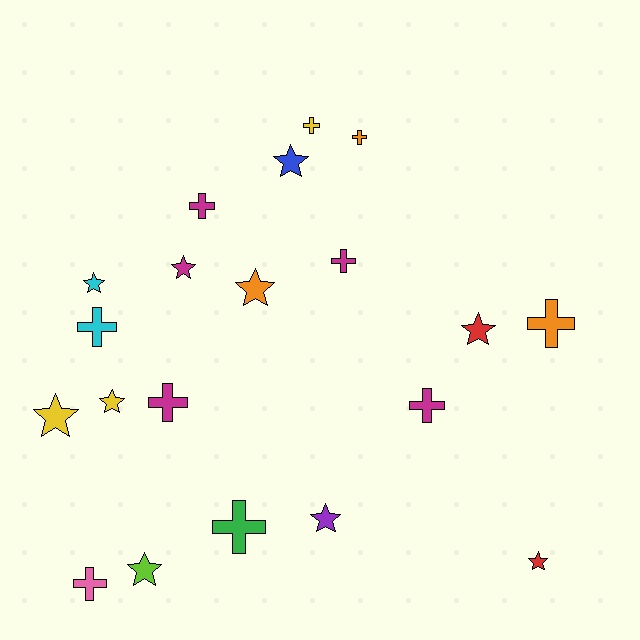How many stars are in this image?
There are 10 stars.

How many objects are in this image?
There are 20 objects.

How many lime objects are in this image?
There is 1 lime object.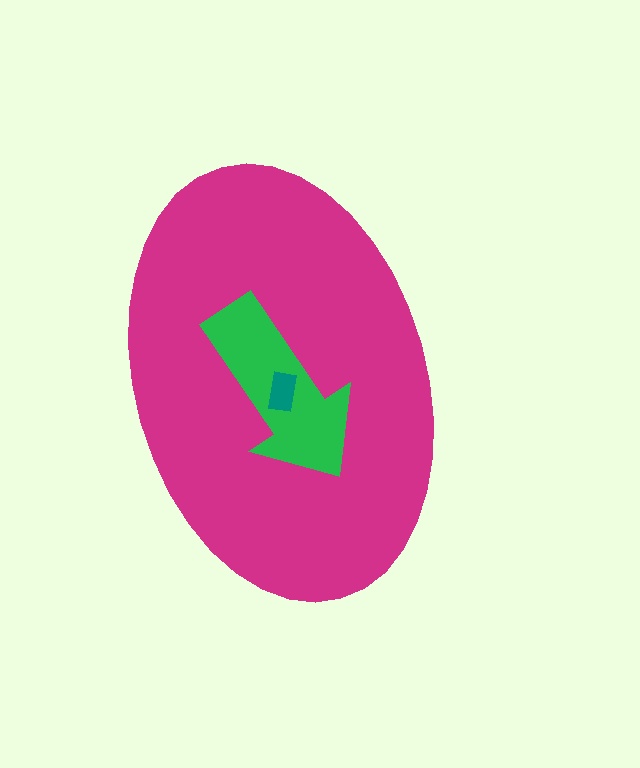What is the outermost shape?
The magenta ellipse.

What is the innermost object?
The teal rectangle.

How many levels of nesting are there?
3.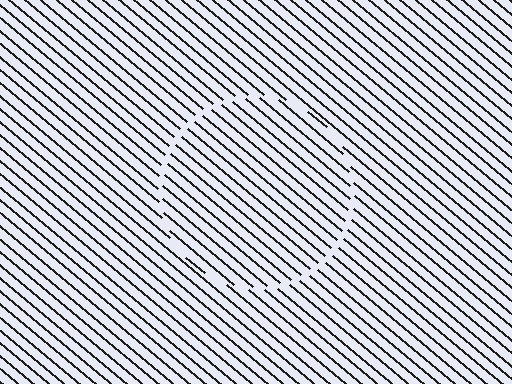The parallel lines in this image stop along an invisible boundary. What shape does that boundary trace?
An illusory circle. The interior of the shape contains the same grating, shifted by half a period — the contour is defined by the phase discontinuity where line-ends from the inner and outer gratings abut.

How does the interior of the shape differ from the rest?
The interior of the shape contains the same grating, shifted by half a period — the contour is defined by the phase discontinuity where line-ends from the inner and outer gratings abut.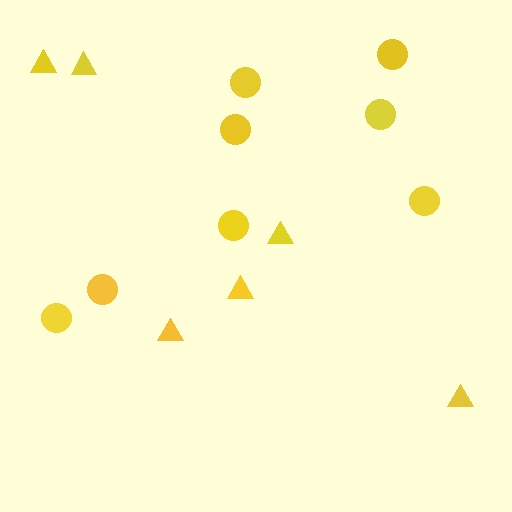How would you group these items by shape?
There are 2 groups: one group of circles (8) and one group of triangles (6).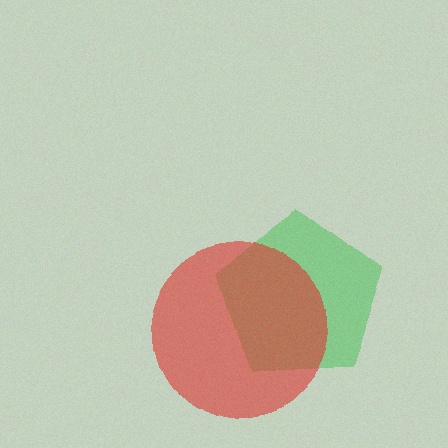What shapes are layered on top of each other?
The layered shapes are: a green pentagon, a red circle.